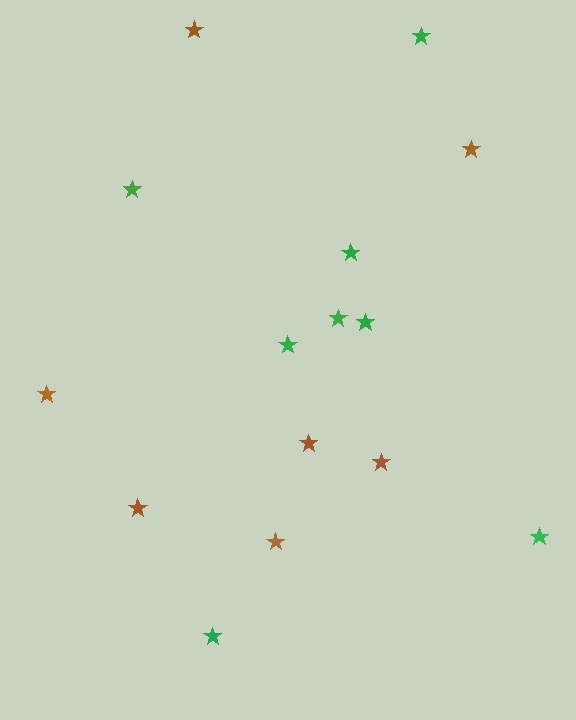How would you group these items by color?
There are 2 groups: one group of green stars (8) and one group of brown stars (7).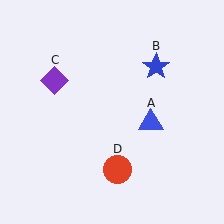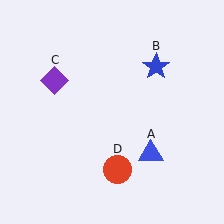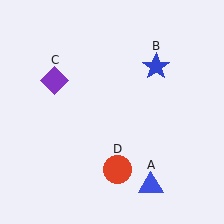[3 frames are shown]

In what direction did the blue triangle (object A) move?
The blue triangle (object A) moved down.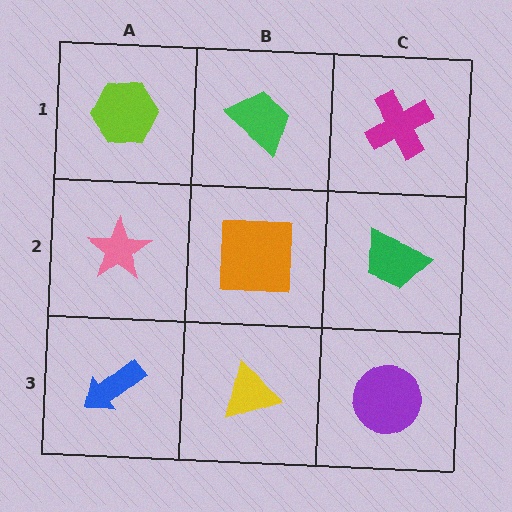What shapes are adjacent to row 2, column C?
A magenta cross (row 1, column C), a purple circle (row 3, column C), an orange square (row 2, column B).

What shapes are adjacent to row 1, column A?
A pink star (row 2, column A), a green trapezoid (row 1, column B).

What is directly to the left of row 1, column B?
A lime hexagon.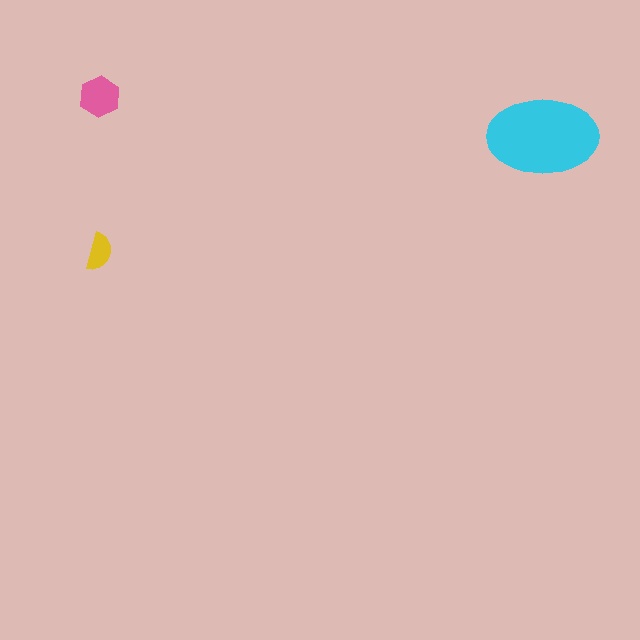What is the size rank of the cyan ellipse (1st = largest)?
1st.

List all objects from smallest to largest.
The yellow semicircle, the pink hexagon, the cyan ellipse.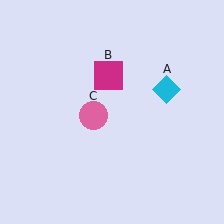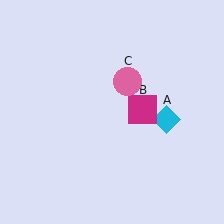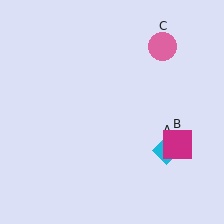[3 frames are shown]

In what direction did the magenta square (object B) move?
The magenta square (object B) moved down and to the right.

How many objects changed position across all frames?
3 objects changed position: cyan diamond (object A), magenta square (object B), pink circle (object C).